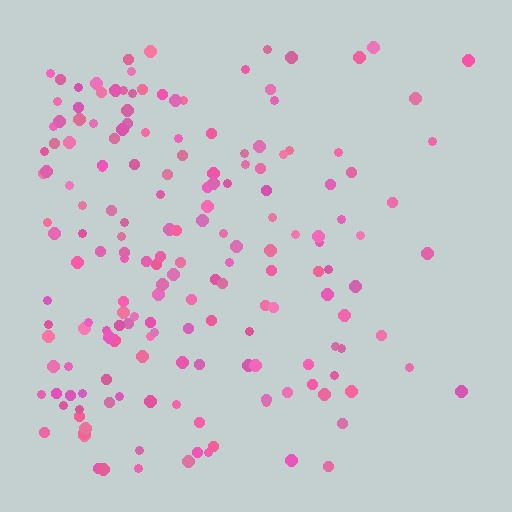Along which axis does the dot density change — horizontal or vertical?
Horizontal.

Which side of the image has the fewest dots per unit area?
The right.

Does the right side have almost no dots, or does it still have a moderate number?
Still a moderate number, just noticeably fewer than the left.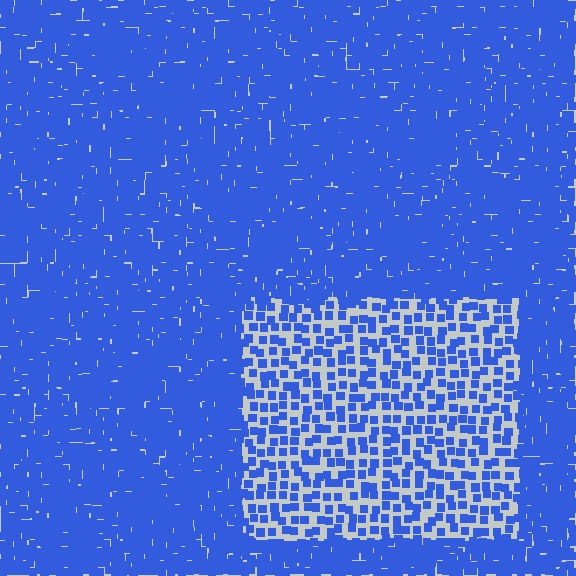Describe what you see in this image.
The image contains small blue elements arranged at two different densities. A rectangle-shaped region is visible where the elements are less densely packed than the surrounding area.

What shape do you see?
I see a rectangle.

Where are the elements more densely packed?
The elements are more densely packed outside the rectangle boundary.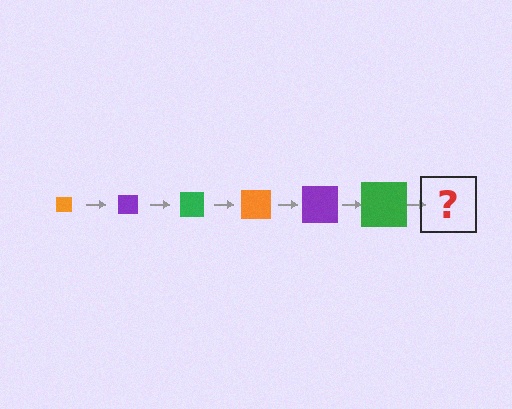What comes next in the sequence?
The next element should be an orange square, larger than the previous one.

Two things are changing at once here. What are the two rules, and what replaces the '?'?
The two rules are that the square grows larger each step and the color cycles through orange, purple, and green. The '?' should be an orange square, larger than the previous one.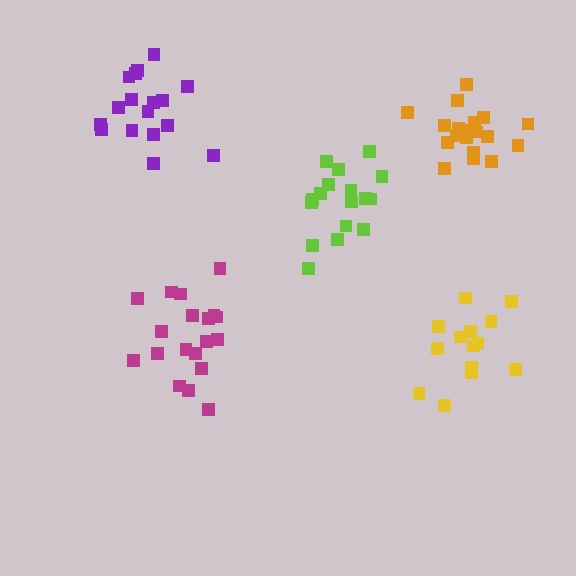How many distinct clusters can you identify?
There are 5 distinct clusters.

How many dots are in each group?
Group 1: 14 dots, Group 2: 19 dots, Group 3: 17 dots, Group 4: 19 dots, Group 5: 17 dots (86 total).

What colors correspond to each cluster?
The clusters are colored: yellow, magenta, purple, orange, lime.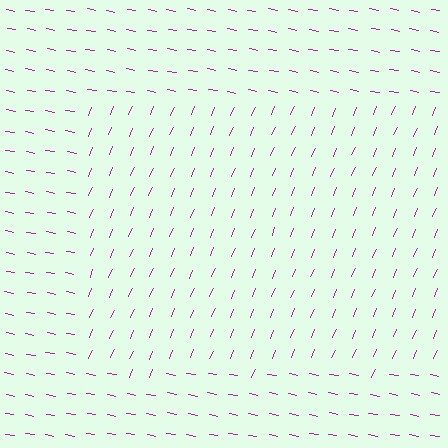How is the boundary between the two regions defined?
The boundary is defined purely by a change in line orientation (approximately 78 degrees difference). All lines are the same color and thickness.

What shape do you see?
I see a rectangle.